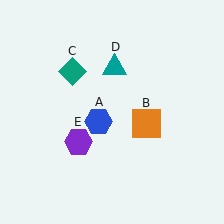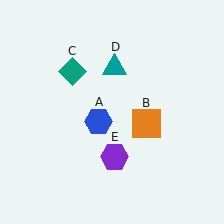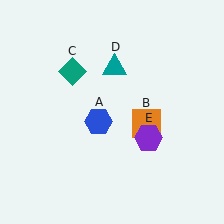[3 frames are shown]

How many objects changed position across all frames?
1 object changed position: purple hexagon (object E).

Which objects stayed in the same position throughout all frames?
Blue hexagon (object A) and orange square (object B) and teal diamond (object C) and teal triangle (object D) remained stationary.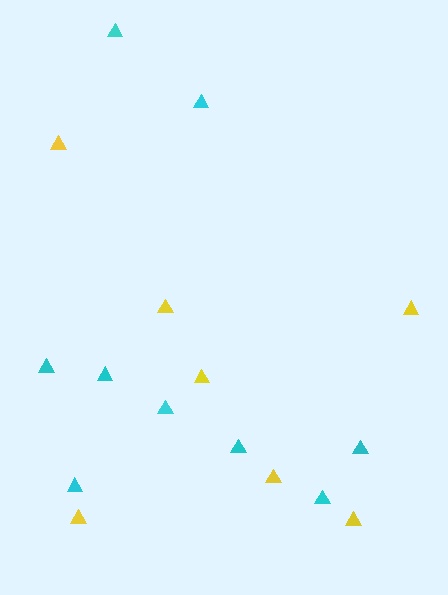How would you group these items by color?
There are 2 groups: one group of yellow triangles (7) and one group of cyan triangles (9).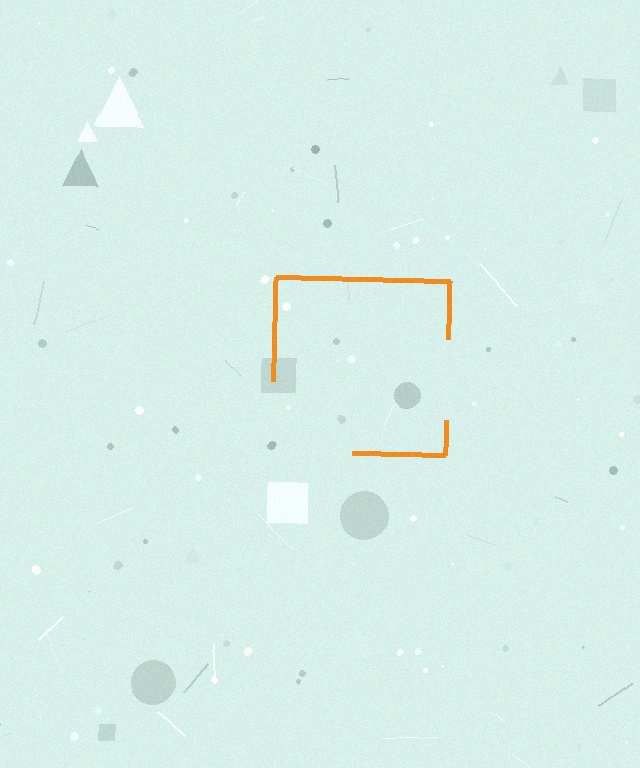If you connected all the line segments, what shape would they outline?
They would outline a square.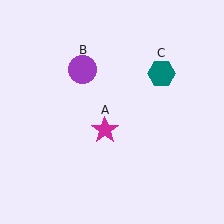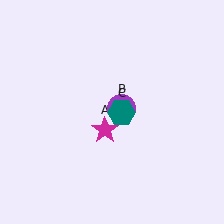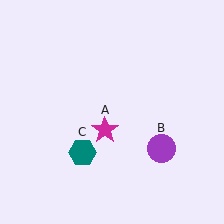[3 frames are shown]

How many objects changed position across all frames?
2 objects changed position: purple circle (object B), teal hexagon (object C).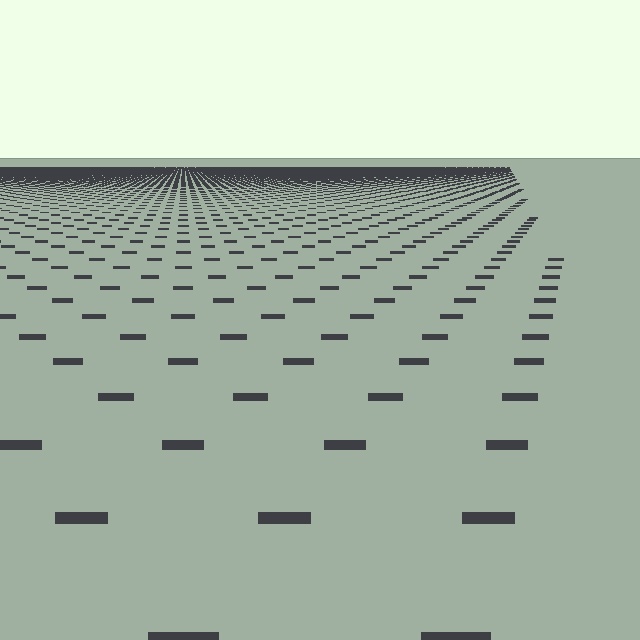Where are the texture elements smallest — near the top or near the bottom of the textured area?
Near the top.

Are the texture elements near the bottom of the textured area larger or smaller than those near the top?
Larger. Near the bottom, elements are closer to the viewer and appear at a bigger on-screen size.